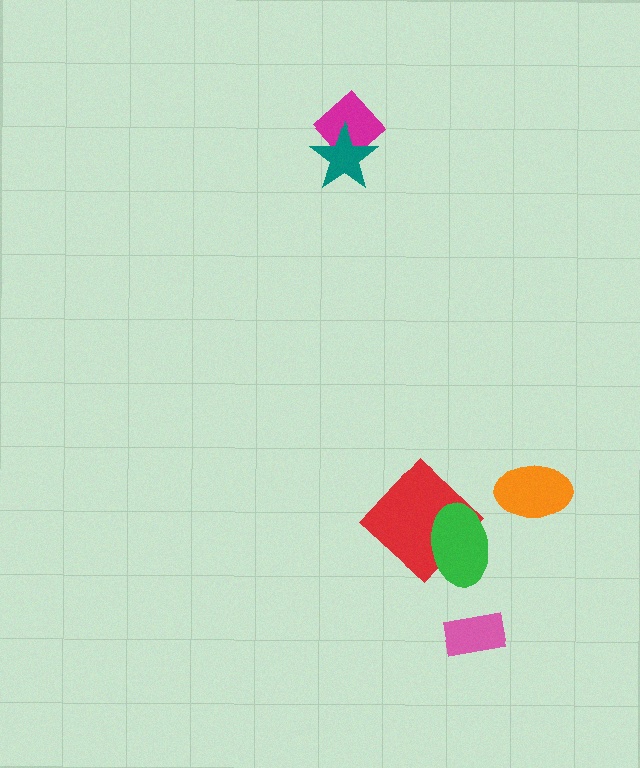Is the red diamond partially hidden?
Yes, it is partially covered by another shape.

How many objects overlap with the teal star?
1 object overlaps with the teal star.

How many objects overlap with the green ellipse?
1 object overlaps with the green ellipse.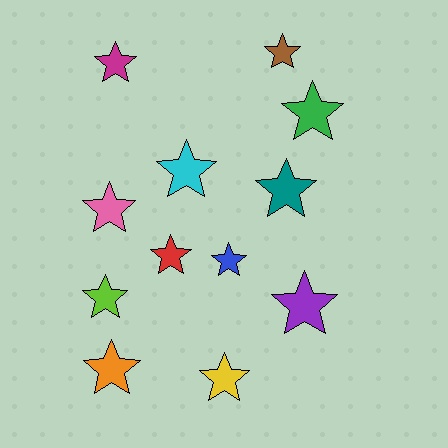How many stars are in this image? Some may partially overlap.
There are 12 stars.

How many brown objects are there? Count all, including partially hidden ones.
There is 1 brown object.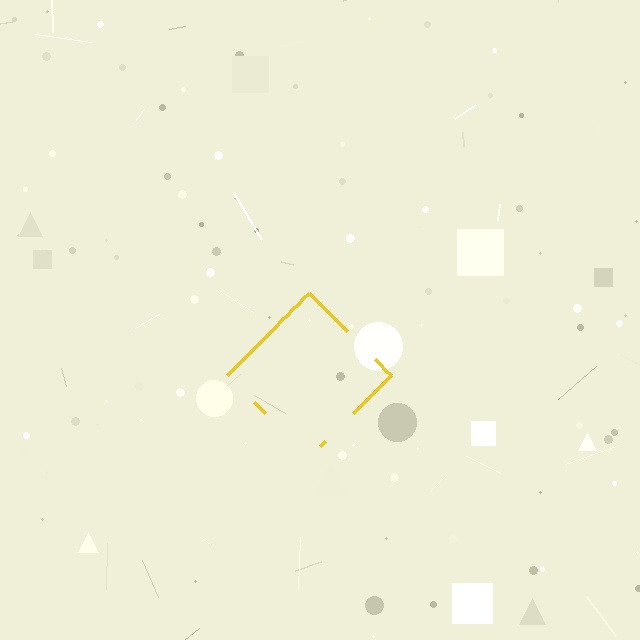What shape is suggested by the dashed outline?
The dashed outline suggests a diamond.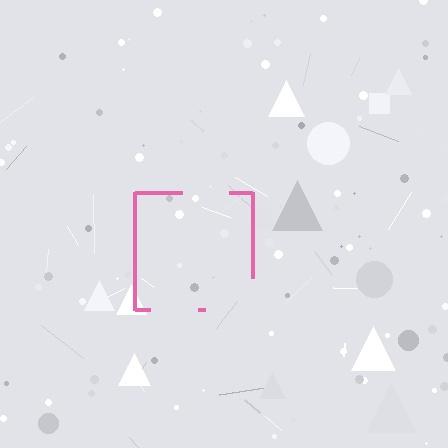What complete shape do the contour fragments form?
The contour fragments form a square.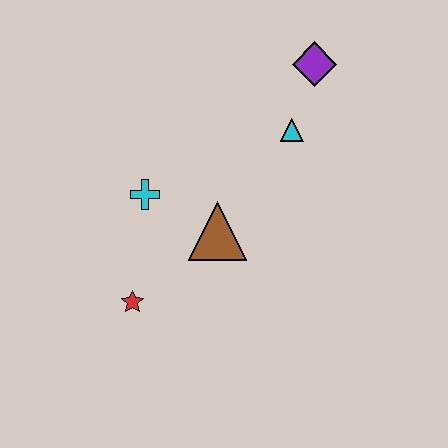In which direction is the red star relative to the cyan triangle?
The red star is below the cyan triangle.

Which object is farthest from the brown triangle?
The purple diamond is farthest from the brown triangle.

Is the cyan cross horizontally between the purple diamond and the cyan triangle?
No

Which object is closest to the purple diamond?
The cyan triangle is closest to the purple diamond.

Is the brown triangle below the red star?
No